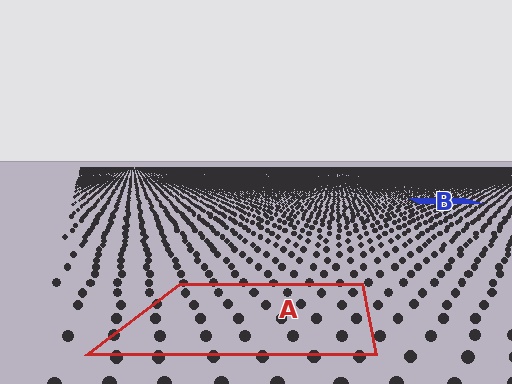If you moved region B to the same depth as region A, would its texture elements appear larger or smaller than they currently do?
They would appear larger. At a closer depth, the same texture elements are projected at a bigger on-screen size.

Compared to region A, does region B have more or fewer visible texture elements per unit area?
Region B has more texture elements per unit area — they are packed more densely because it is farther away.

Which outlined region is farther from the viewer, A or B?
Region B is farther from the viewer — the texture elements inside it appear smaller and more densely packed.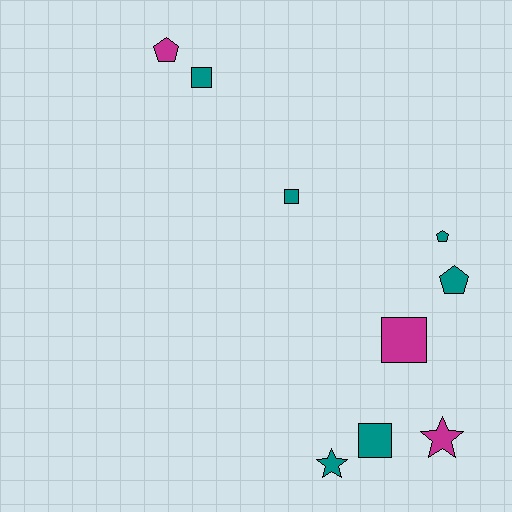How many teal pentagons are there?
There are 2 teal pentagons.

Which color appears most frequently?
Teal, with 6 objects.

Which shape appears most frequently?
Square, with 4 objects.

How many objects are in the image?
There are 9 objects.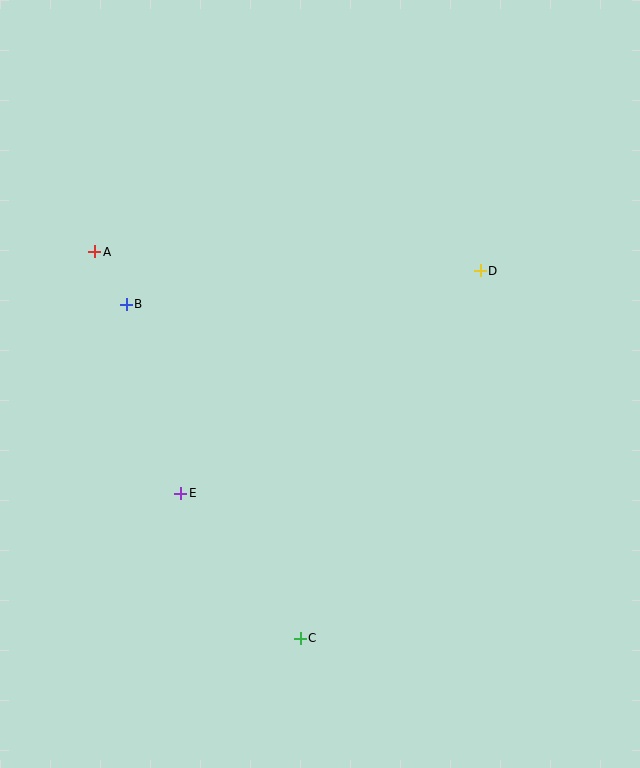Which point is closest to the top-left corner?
Point A is closest to the top-left corner.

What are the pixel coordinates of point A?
Point A is at (95, 252).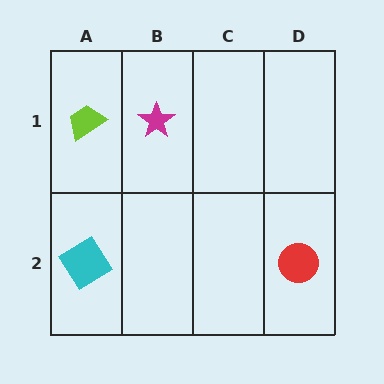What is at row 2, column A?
A cyan diamond.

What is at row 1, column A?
A lime trapezoid.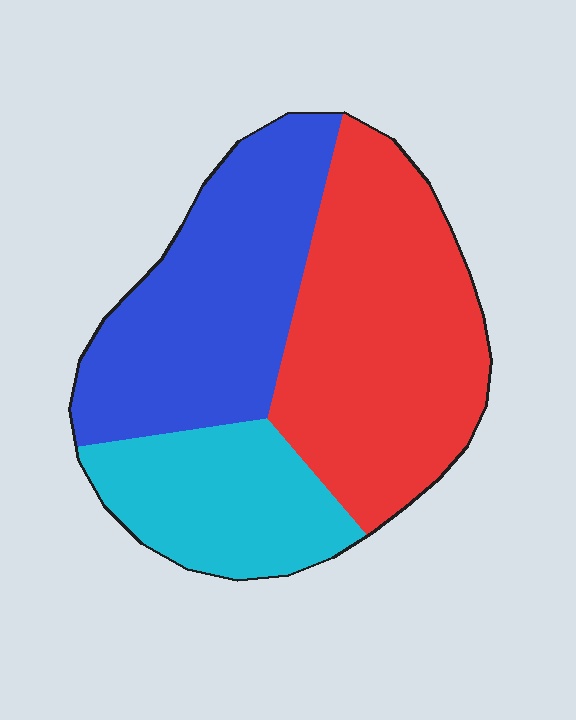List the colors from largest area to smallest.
From largest to smallest: red, blue, cyan.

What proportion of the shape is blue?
Blue takes up about three eighths (3/8) of the shape.